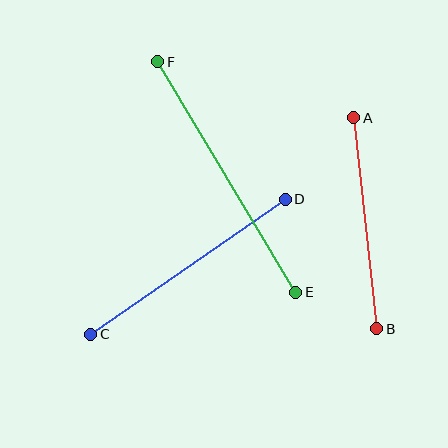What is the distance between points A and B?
The distance is approximately 213 pixels.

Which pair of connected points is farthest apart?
Points E and F are farthest apart.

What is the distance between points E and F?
The distance is approximately 269 pixels.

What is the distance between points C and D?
The distance is approximately 237 pixels.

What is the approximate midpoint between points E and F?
The midpoint is at approximately (227, 177) pixels.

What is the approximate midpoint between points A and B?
The midpoint is at approximately (365, 223) pixels.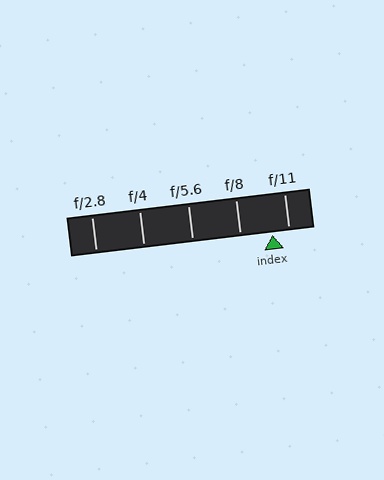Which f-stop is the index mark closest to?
The index mark is closest to f/11.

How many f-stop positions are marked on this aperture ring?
There are 5 f-stop positions marked.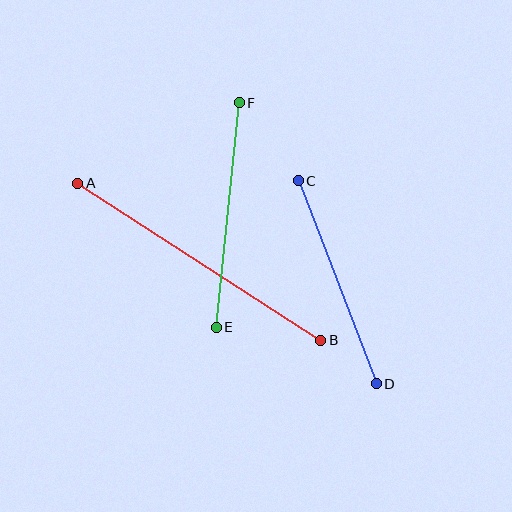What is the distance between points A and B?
The distance is approximately 289 pixels.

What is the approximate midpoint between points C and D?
The midpoint is at approximately (337, 282) pixels.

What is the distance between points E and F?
The distance is approximately 226 pixels.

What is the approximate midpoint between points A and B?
The midpoint is at approximately (199, 262) pixels.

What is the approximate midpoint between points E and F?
The midpoint is at approximately (228, 215) pixels.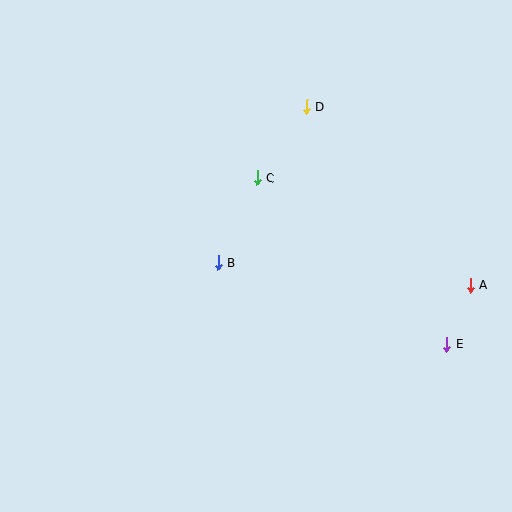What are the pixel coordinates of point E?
Point E is at (447, 344).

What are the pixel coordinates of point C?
Point C is at (257, 178).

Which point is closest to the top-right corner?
Point D is closest to the top-right corner.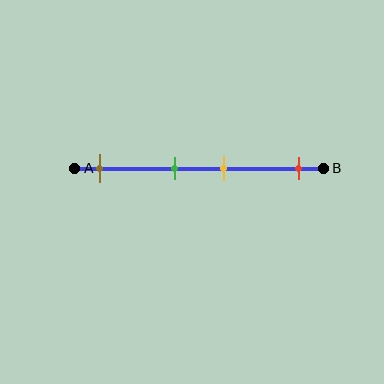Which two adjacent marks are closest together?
The green and yellow marks are the closest adjacent pair.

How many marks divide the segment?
There are 4 marks dividing the segment.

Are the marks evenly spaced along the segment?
No, the marks are not evenly spaced.